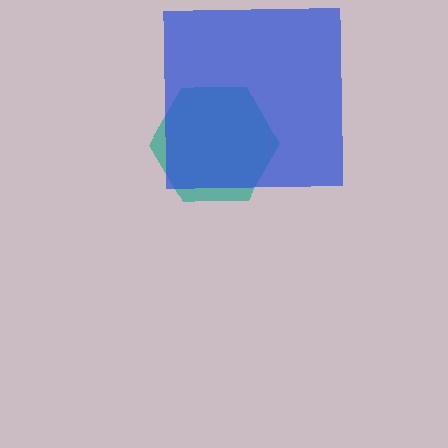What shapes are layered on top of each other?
The layered shapes are: a teal hexagon, a blue square.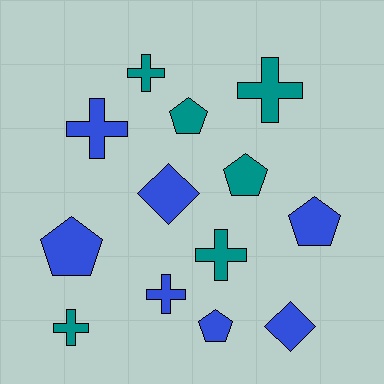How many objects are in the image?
There are 13 objects.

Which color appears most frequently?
Blue, with 7 objects.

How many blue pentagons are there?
There are 3 blue pentagons.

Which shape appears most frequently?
Cross, with 6 objects.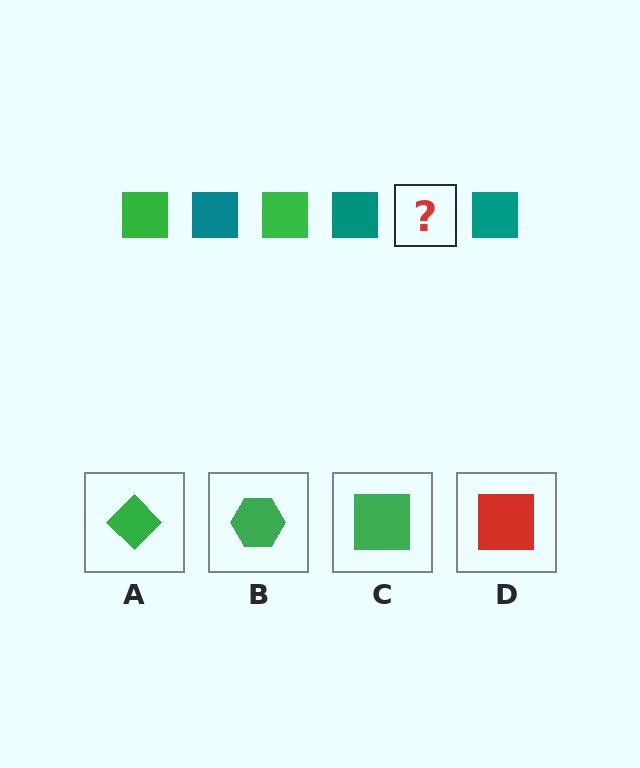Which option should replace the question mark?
Option C.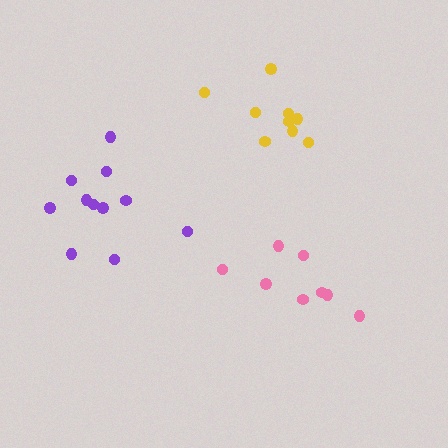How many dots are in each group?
Group 1: 9 dots, Group 2: 8 dots, Group 3: 11 dots (28 total).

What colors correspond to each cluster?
The clusters are colored: yellow, pink, purple.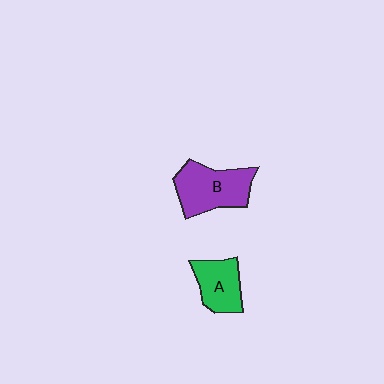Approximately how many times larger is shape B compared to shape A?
Approximately 1.5 times.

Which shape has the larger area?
Shape B (purple).